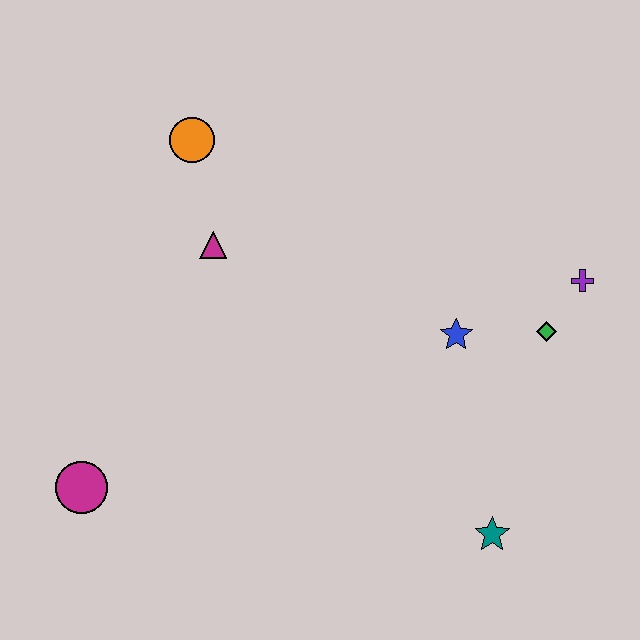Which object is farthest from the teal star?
The orange circle is farthest from the teal star.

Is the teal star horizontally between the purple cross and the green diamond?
No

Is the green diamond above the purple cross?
No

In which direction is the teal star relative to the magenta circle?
The teal star is to the right of the magenta circle.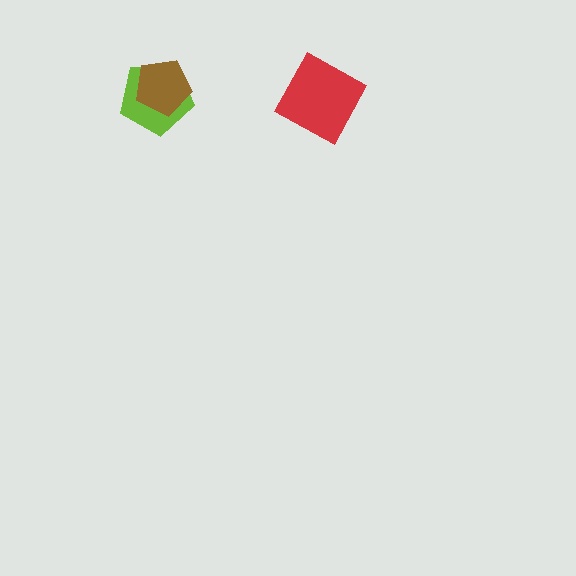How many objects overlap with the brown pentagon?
1 object overlaps with the brown pentagon.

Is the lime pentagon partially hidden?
Yes, it is partially covered by another shape.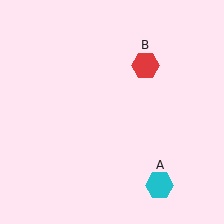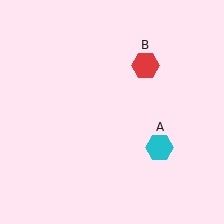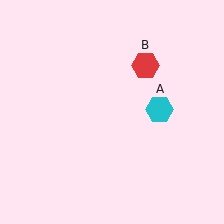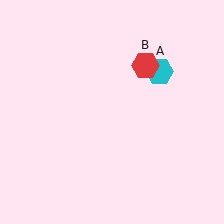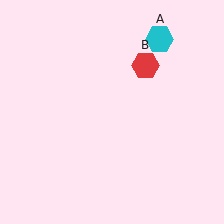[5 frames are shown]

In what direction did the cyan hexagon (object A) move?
The cyan hexagon (object A) moved up.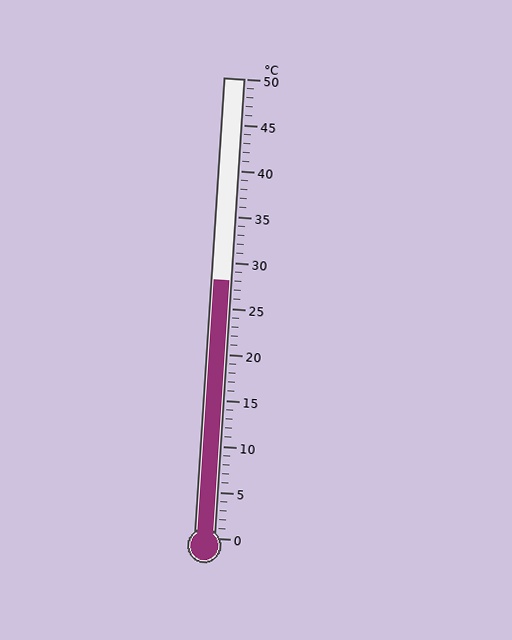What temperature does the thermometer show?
The thermometer shows approximately 28°C.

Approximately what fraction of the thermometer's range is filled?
The thermometer is filled to approximately 55% of its range.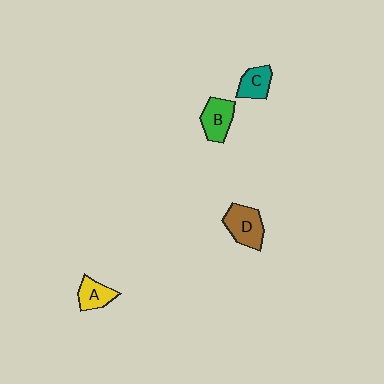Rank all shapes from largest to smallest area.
From largest to smallest: D (brown), B (green), C (teal), A (yellow).